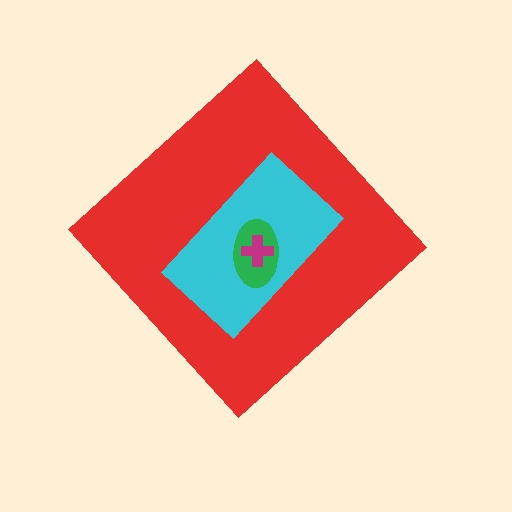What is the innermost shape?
The magenta cross.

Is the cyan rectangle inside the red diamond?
Yes.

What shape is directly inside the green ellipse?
The magenta cross.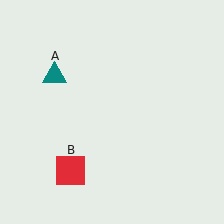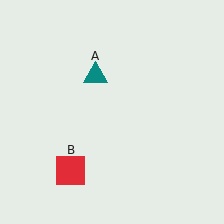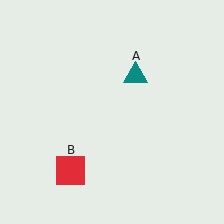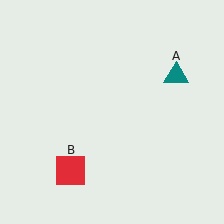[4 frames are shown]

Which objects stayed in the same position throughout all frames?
Red square (object B) remained stationary.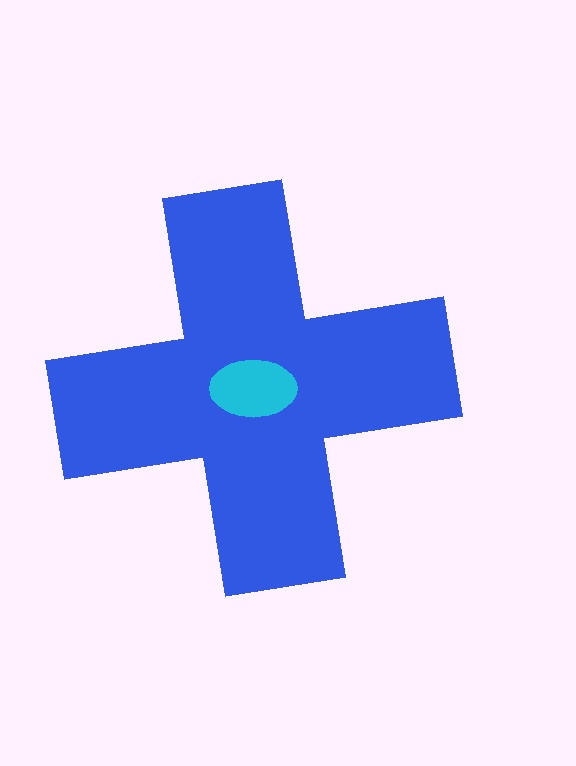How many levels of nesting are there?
2.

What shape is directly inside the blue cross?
The cyan ellipse.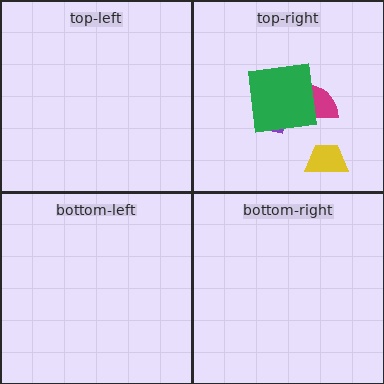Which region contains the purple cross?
The top-right region.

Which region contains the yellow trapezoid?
The top-right region.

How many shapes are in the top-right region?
4.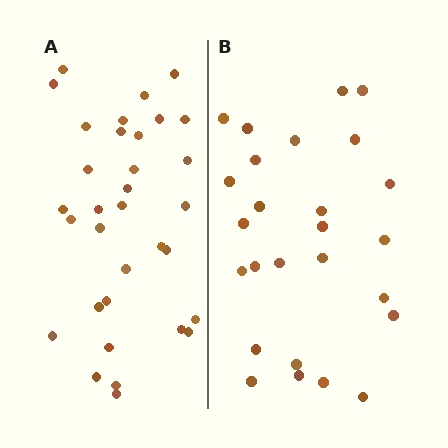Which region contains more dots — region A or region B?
Region A (the left region) has more dots.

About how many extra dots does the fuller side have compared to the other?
Region A has roughly 8 or so more dots than region B.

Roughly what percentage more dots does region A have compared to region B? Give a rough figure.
About 25% more.